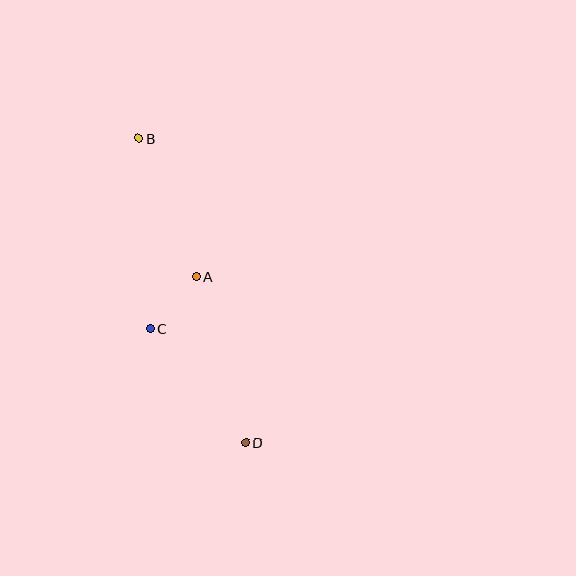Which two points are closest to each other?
Points A and C are closest to each other.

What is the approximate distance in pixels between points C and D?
The distance between C and D is approximately 149 pixels.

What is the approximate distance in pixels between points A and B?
The distance between A and B is approximately 150 pixels.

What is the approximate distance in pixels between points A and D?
The distance between A and D is approximately 173 pixels.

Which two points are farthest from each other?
Points B and D are farthest from each other.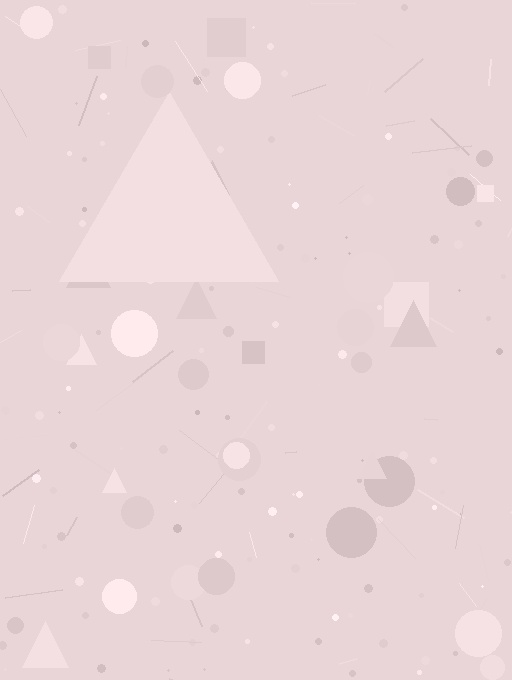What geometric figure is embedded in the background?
A triangle is embedded in the background.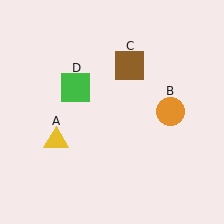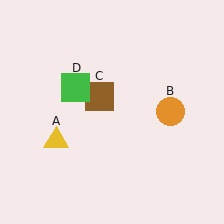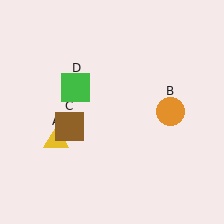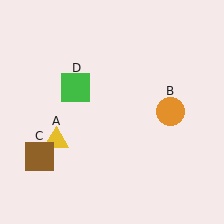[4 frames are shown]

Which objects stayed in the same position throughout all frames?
Yellow triangle (object A) and orange circle (object B) and green square (object D) remained stationary.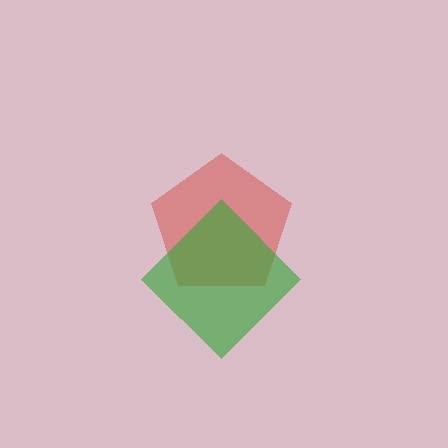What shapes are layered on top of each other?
The layered shapes are: a red pentagon, a green diamond.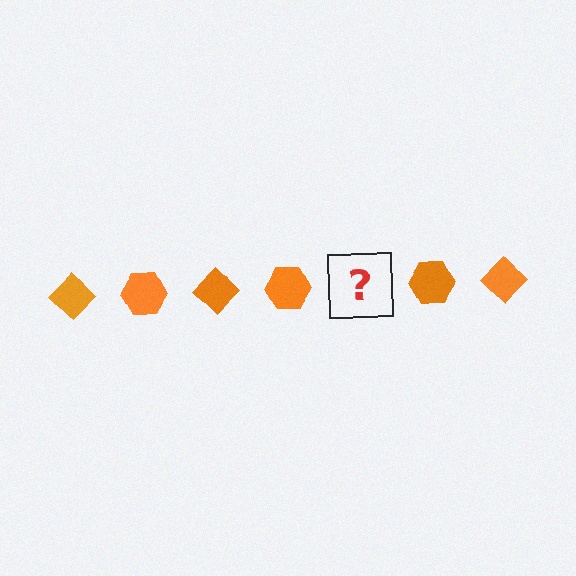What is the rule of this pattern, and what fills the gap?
The rule is that the pattern cycles through diamond, hexagon shapes in orange. The gap should be filled with an orange diamond.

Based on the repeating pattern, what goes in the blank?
The blank should be an orange diamond.